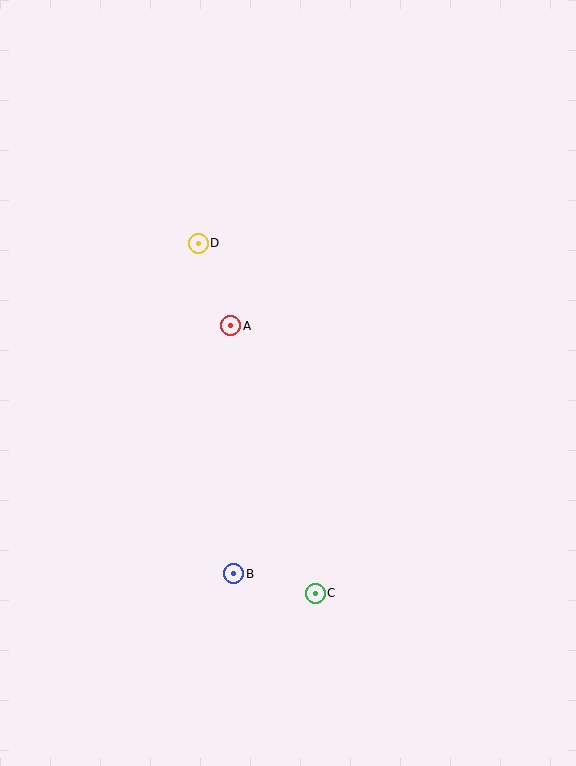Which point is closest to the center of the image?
Point A at (231, 326) is closest to the center.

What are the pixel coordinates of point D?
Point D is at (198, 243).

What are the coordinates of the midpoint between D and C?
The midpoint between D and C is at (257, 418).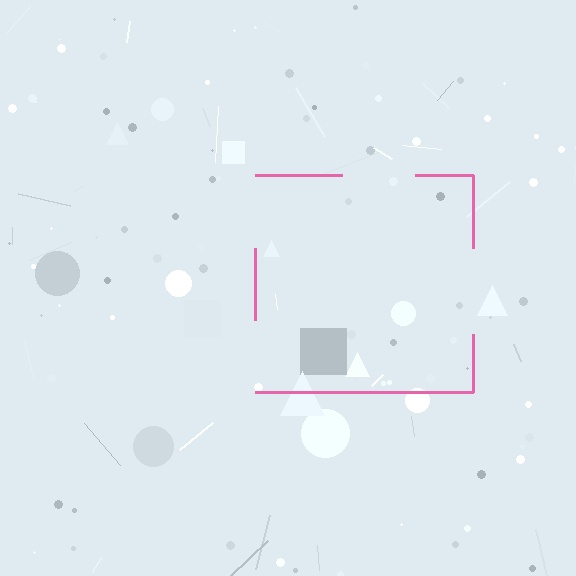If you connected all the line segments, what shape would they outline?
They would outline a square.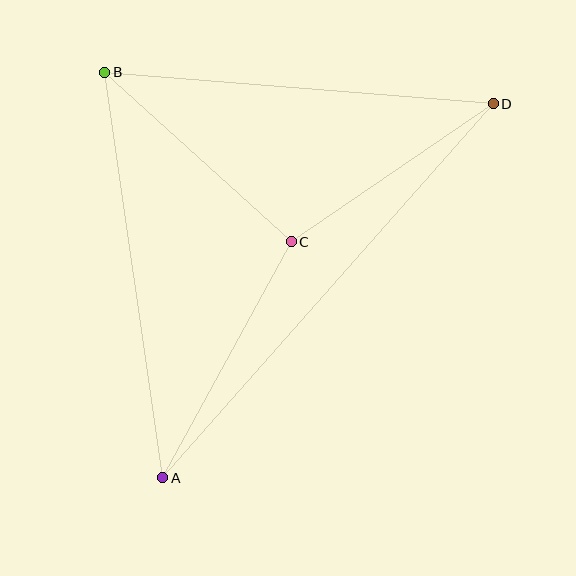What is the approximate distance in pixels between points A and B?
The distance between A and B is approximately 409 pixels.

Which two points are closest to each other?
Points C and D are closest to each other.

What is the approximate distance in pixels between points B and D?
The distance between B and D is approximately 390 pixels.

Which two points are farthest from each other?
Points A and D are farthest from each other.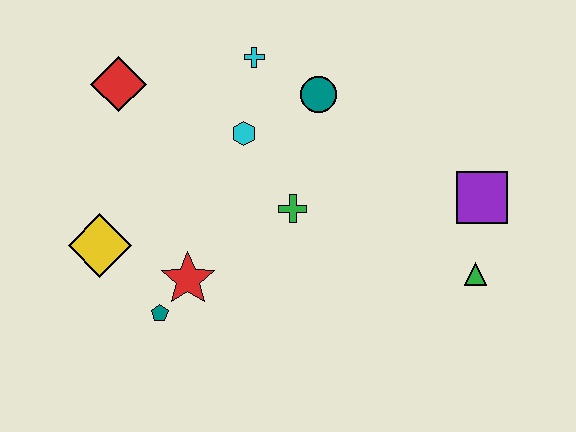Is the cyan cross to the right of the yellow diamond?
Yes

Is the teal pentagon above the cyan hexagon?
No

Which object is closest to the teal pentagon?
The red star is closest to the teal pentagon.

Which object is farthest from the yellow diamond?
The purple square is farthest from the yellow diamond.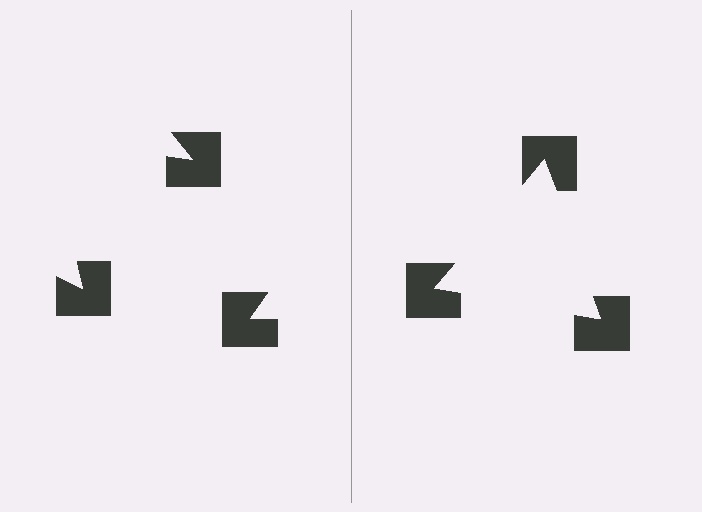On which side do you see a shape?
An illusory triangle appears on the right side. On the left side the wedge cuts are rotated, so no coherent shape forms.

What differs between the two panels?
The notched squares are positioned identically on both sides; only the wedge orientations differ. On the right they align to a triangle; on the left they are misaligned.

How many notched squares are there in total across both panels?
6 — 3 on each side.